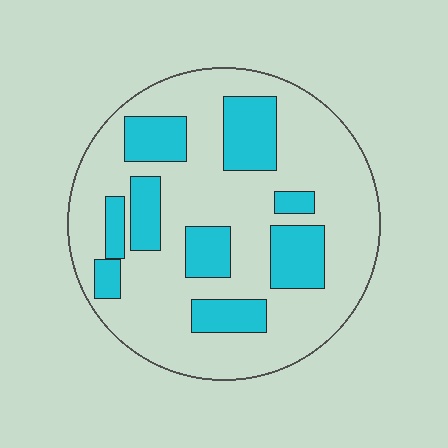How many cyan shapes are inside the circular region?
9.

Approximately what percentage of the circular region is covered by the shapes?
Approximately 25%.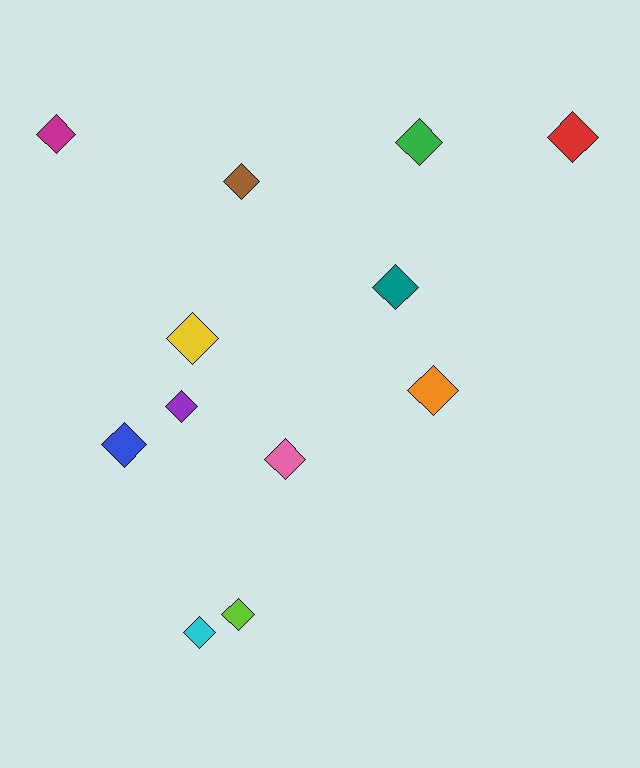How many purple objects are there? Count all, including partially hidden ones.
There is 1 purple object.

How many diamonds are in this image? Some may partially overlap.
There are 12 diamonds.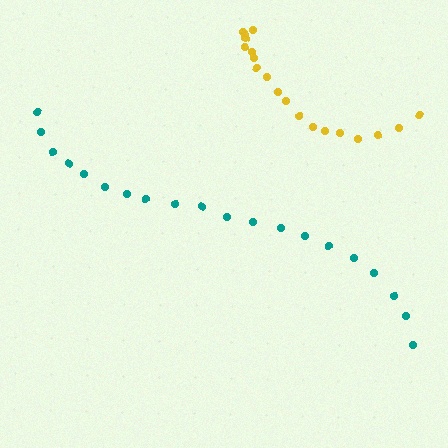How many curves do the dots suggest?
There are 2 distinct paths.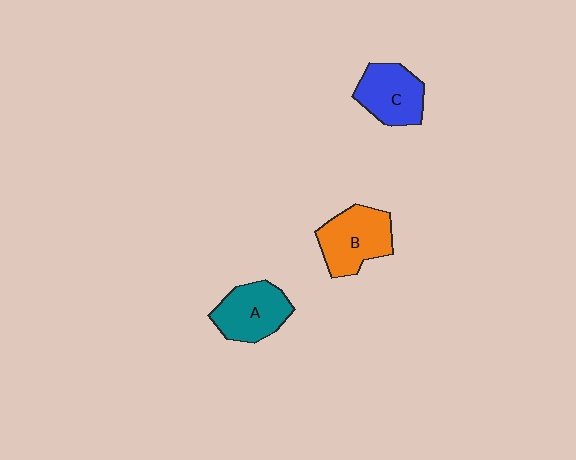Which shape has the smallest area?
Shape C (blue).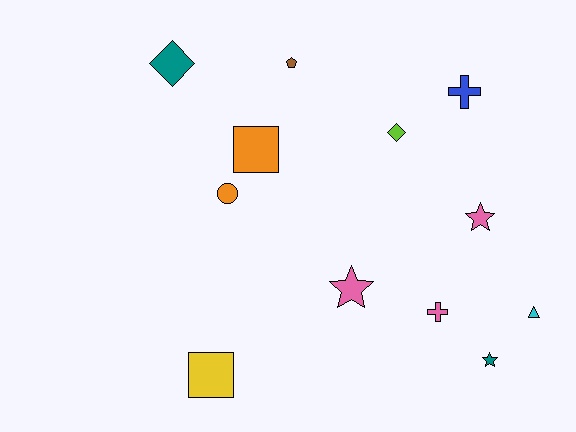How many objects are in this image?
There are 12 objects.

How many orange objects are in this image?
There are 2 orange objects.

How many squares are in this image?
There are 2 squares.